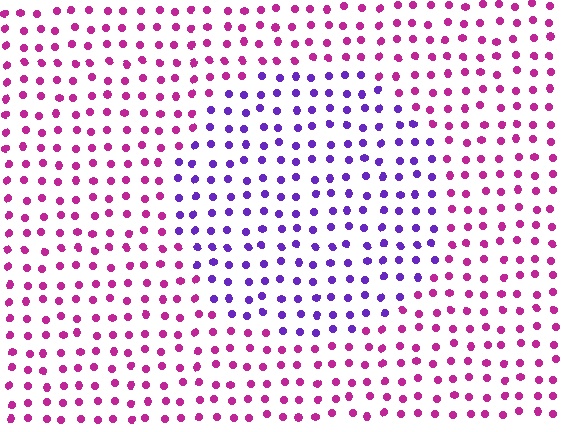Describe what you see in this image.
The image is filled with small magenta elements in a uniform arrangement. A circle-shaped region is visible where the elements are tinted to a slightly different hue, forming a subtle color boundary.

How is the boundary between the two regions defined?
The boundary is defined purely by a slight shift in hue (about 50 degrees). Spacing, size, and orientation are identical on both sides.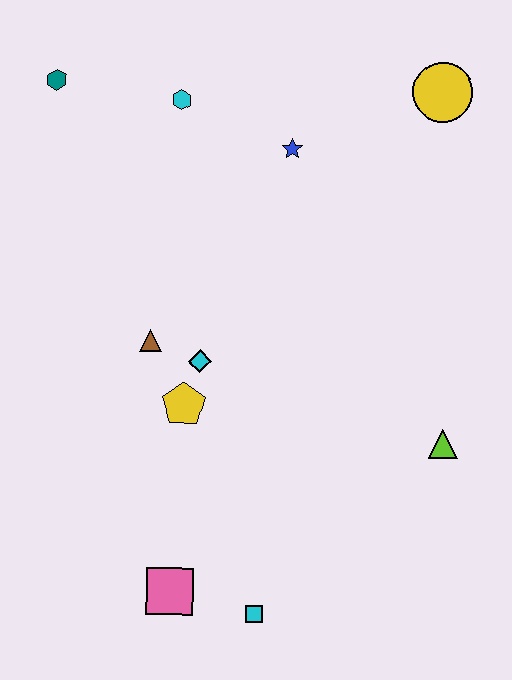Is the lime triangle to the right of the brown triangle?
Yes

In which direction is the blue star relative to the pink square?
The blue star is above the pink square.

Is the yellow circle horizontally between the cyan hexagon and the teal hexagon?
No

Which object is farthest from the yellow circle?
The pink square is farthest from the yellow circle.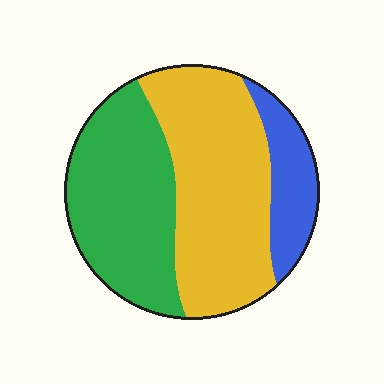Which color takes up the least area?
Blue, at roughly 15%.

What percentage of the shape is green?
Green takes up between a quarter and a half of the shape.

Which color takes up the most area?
Yellow, at roughly 45%.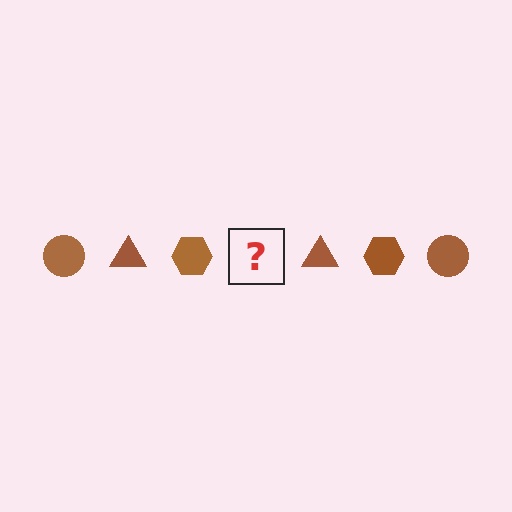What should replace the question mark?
The question mark should be replaced with a brown circle.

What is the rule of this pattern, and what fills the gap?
The rule is that the pattern cycles through circle, triangle, hexagon shapes in brown. The gap should be filled with a brown circle.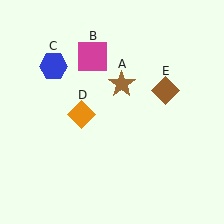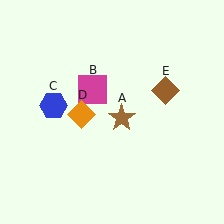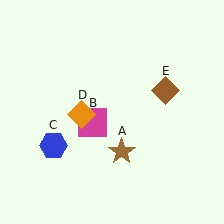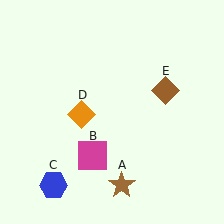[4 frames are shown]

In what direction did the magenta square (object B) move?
The magenta square (object B) moved down.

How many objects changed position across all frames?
3 objects changed position: brown star (object A), magenta square (object B), blue hexagon (object C).